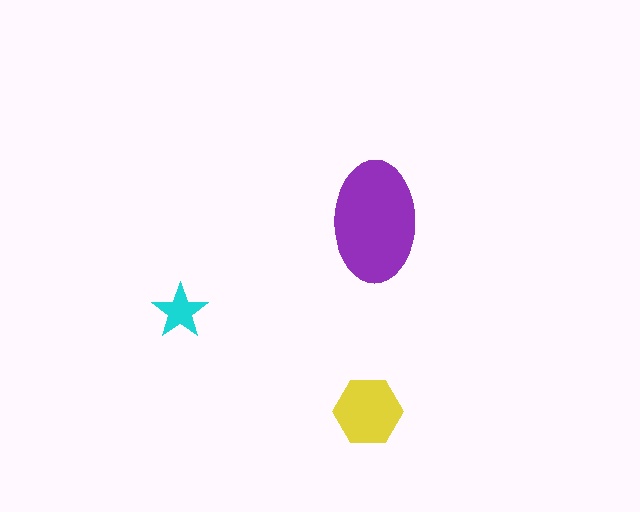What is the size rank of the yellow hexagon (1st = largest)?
2nd.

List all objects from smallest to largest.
The cyan star, the yellow hexagon, the purple ellipse.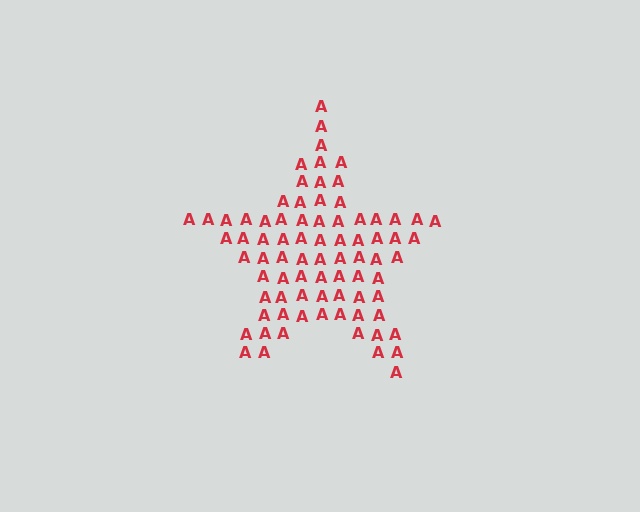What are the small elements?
The small elements are letter A's.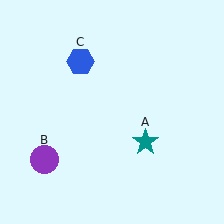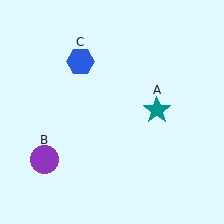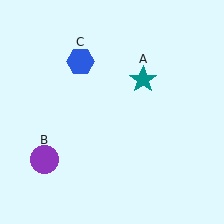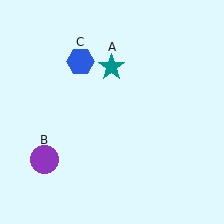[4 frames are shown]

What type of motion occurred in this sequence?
The teal star (object A) rotated counterclockwise around the center of the scene.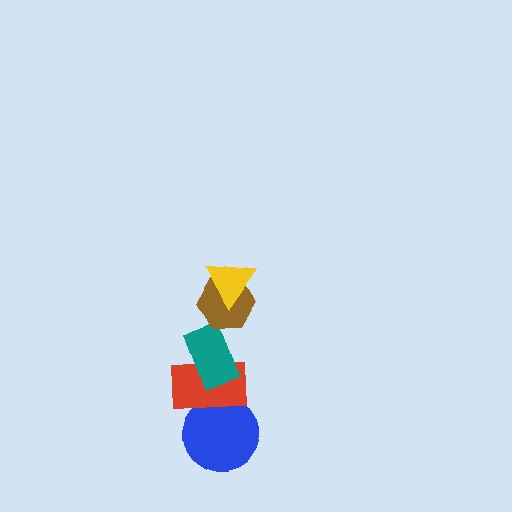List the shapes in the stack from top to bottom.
From top to bottom: the yellow triangle, the brown hexagon, the teal rectangle, the red rectangle, the blue circle.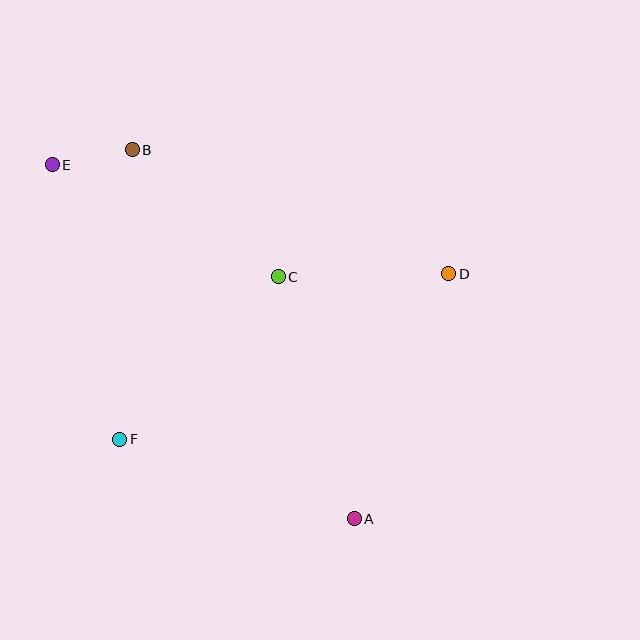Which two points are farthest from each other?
Points A and E are farthest from each other.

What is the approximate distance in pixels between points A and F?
The distance between A and F is approximately 248 pixels.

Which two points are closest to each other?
Points B and E are closest to each other.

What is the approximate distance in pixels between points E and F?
The distance between E and F is approximately 283 pixels.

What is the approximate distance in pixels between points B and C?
The distance between B and C is approximately 193 pixels.